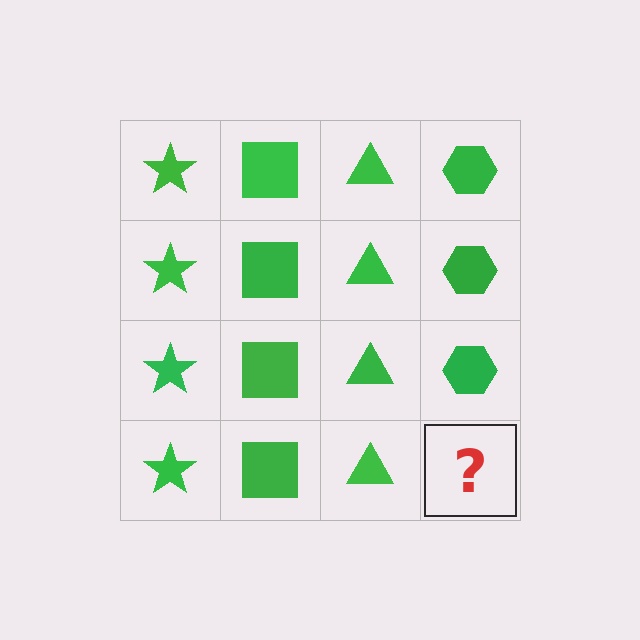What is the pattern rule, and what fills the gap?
The rule is that each column has a consistent shape. The gap should be filled with a green hexagon.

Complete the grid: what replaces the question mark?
The question mark should be replaced with a green hexagon.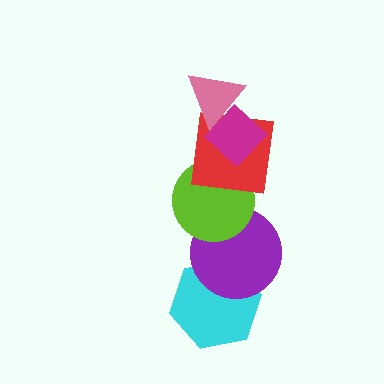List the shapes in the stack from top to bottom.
From top to bottom: the pink triangle, the magenta diamond, the red square, the lime circle, the purple circle, the cyan hexagon.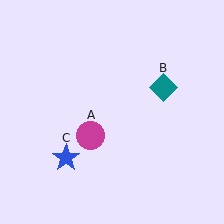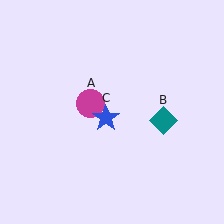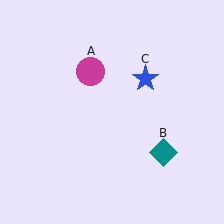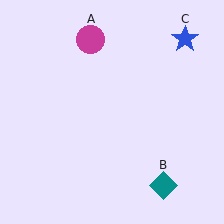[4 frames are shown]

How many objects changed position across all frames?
3 objects changed position: magenta circle (object A), teal diamond (object B), blue star (object C).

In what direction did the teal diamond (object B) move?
The teal diamond (object B) moved down.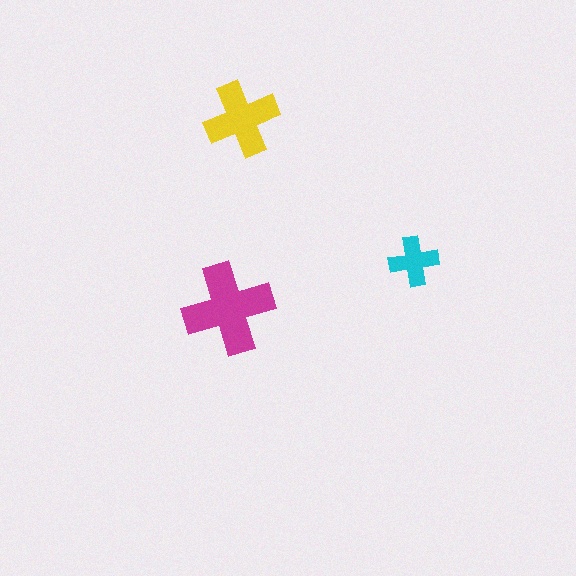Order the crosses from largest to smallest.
the magenta one, the yellow one, the cyan one.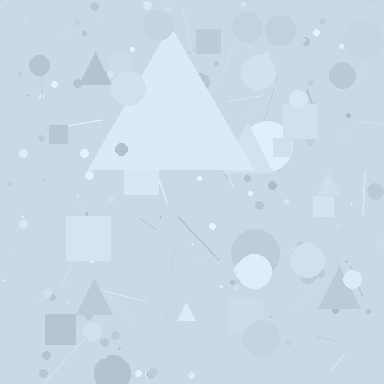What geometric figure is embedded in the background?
A triangle is embedded in the background.